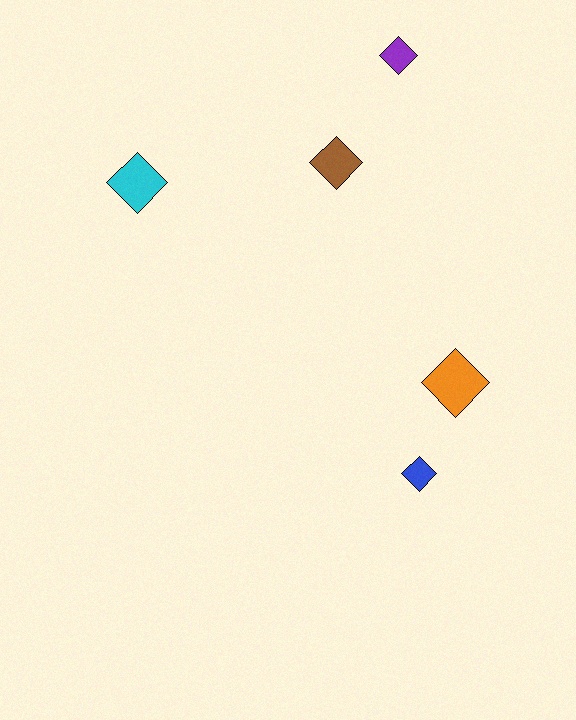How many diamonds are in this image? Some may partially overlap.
There are 5 diamonds.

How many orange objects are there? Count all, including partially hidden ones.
There is 1 orange object.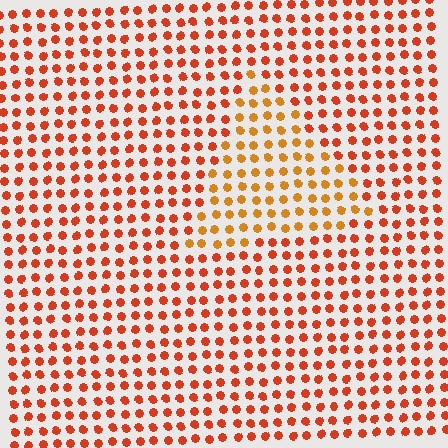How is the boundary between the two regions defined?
The boundary is defined purely by a slight shift in hue (about 26 degrees). Spacing, size, and orientation are identical on both sides.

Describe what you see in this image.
The image is filled with small red elements in a uniform arrangement. A triangle-shaped region is visible where the elements are tinted to a slightly different hue, forming a subtle color boundary.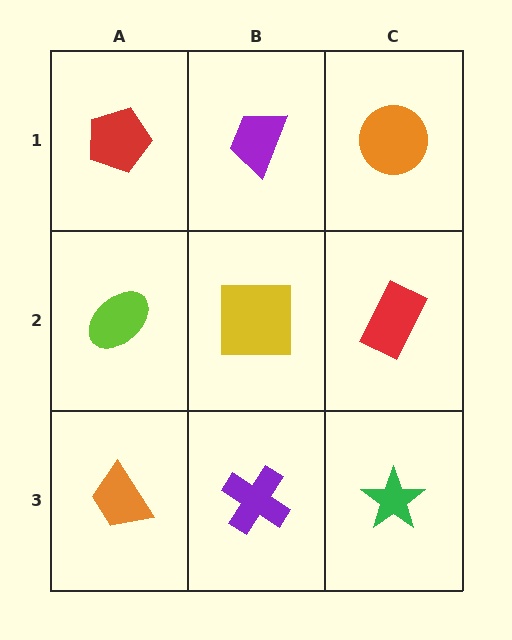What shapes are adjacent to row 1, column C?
A red rectangle (row 2, column C), a purple trapezoid (row 1, column B).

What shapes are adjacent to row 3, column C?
A red rectangle (row 2, column C), a purple cross (row 3, column B).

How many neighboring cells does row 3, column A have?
2.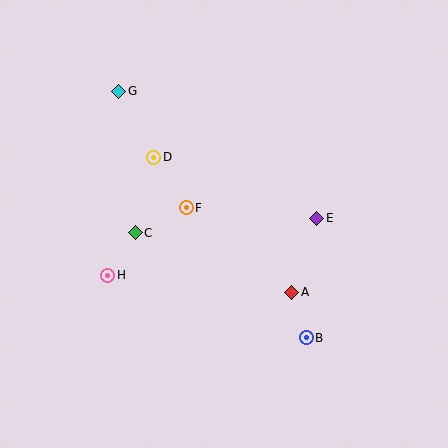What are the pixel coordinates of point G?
Point G is at (119, 91).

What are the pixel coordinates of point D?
Point D is at (154, 157).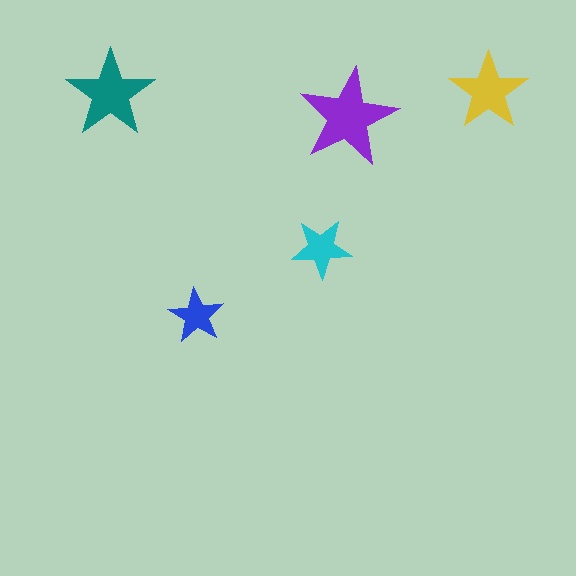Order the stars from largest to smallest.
the purple one, the teal one, the yellow one, the cyan one, the blue one.